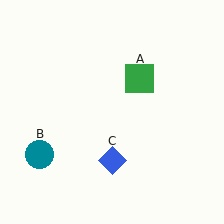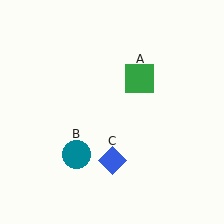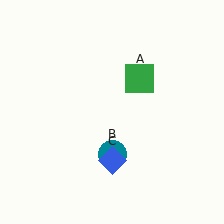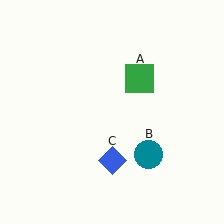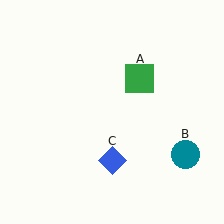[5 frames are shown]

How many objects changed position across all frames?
1 object changed position: teal circle (object B).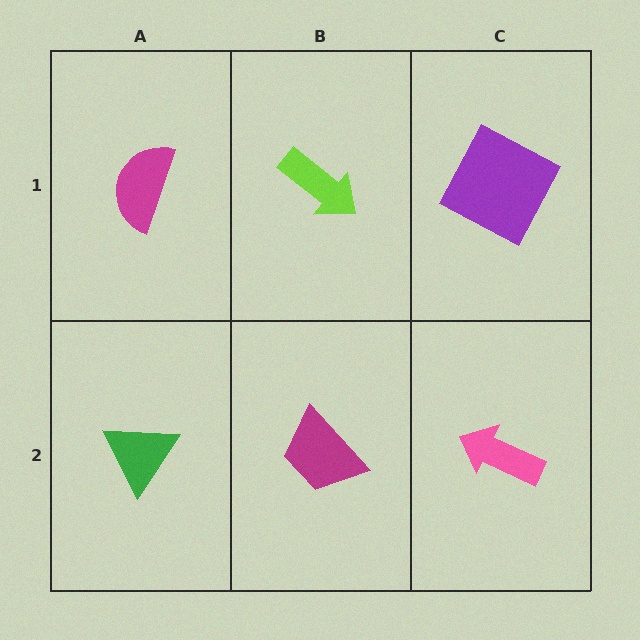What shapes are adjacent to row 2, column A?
A magenta semicircle (row 1, column A), a magenta trapezoid (row 2, column B).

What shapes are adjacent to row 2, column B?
A lime arrow (row 1, column B), a green triangle (row 2, column A), a pink arrow (row 2, column C).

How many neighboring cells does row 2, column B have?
3.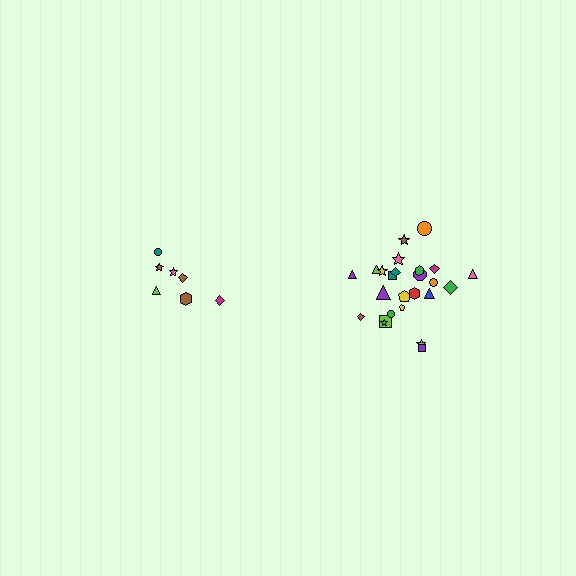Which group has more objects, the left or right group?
The right group.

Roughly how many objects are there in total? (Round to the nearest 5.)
Roughly 30 objects in total.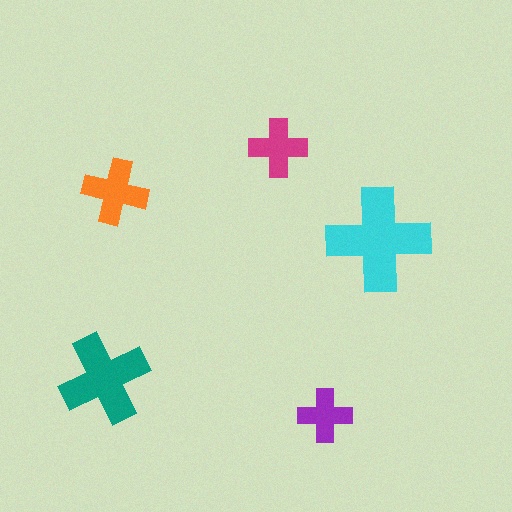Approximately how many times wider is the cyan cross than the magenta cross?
About 2 times wider.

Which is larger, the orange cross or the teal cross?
The teal one.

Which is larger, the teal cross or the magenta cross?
The teal one.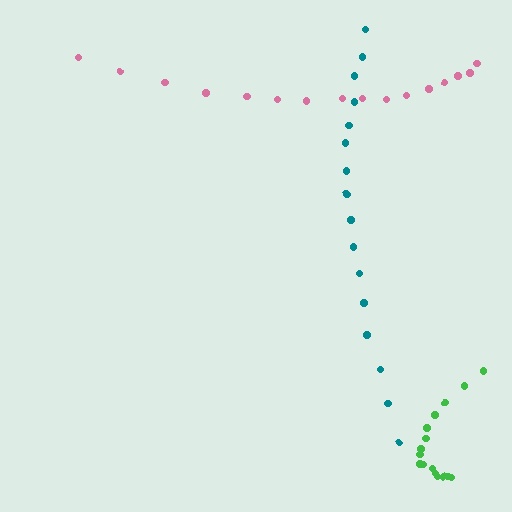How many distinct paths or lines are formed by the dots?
There are 3 distinct paths.